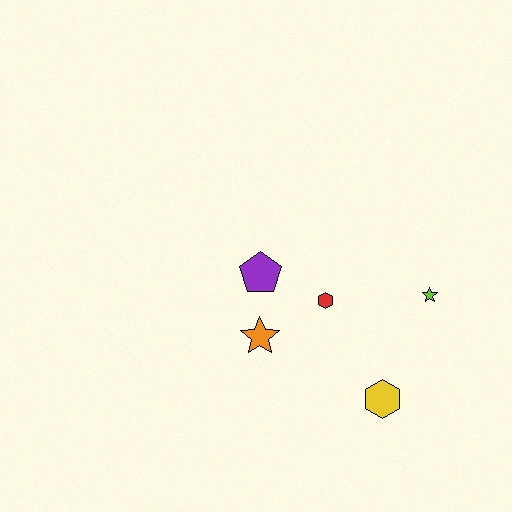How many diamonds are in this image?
There are no diamonds.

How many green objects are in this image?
There are no green objects.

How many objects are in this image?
There are 5 objects.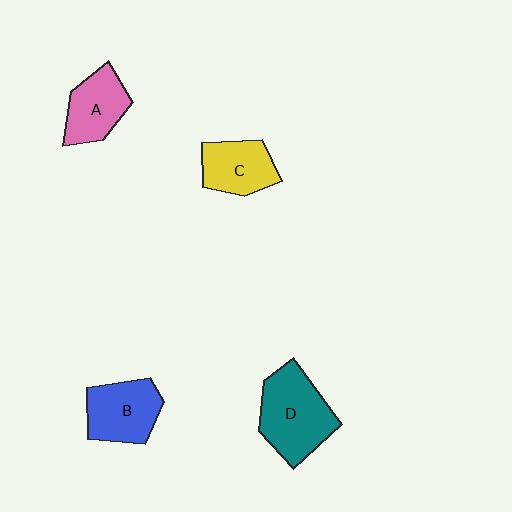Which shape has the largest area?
Shape D (teal).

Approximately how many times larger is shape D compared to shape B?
Approximately 1.3 times.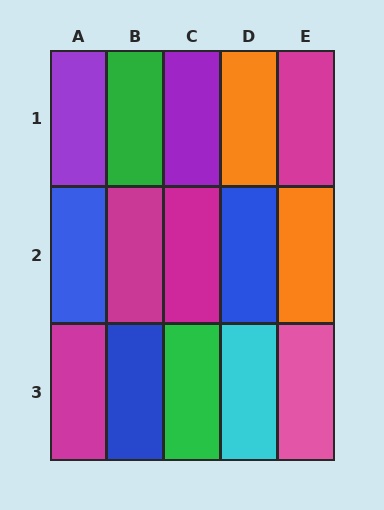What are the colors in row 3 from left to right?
Magenta, blue, green, cyan, pink.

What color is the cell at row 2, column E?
Orange.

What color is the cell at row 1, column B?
Green.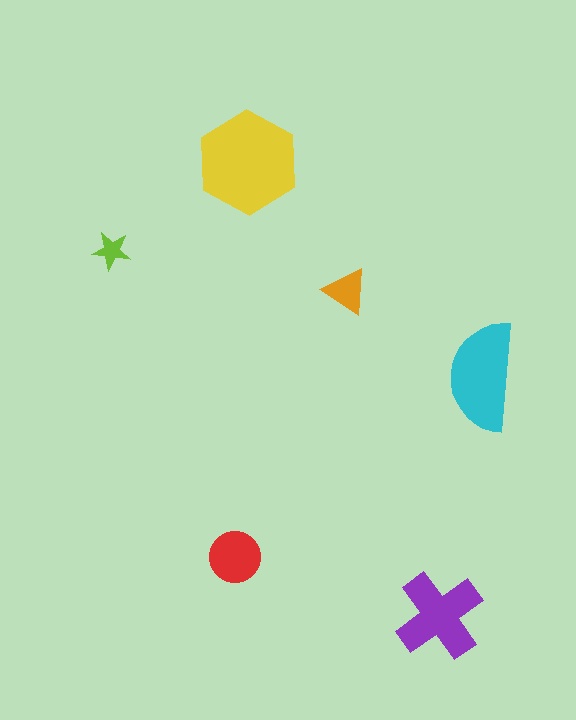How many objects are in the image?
There are 6 objects in the image.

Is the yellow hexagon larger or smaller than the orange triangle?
Larger.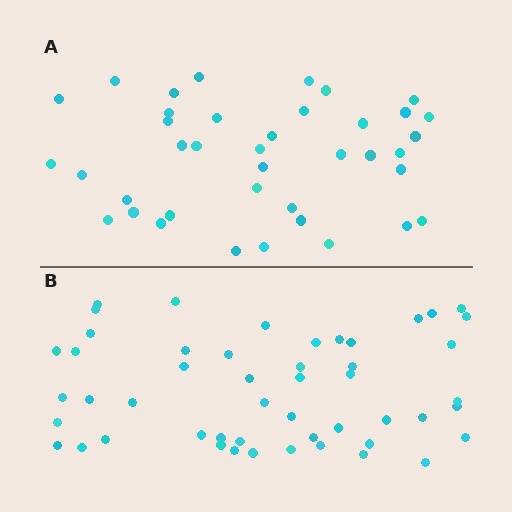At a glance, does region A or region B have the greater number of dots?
Region B (the bottom region) has more dots.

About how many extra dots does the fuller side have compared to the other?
Region B has roughly 12 or so more dots than region A.